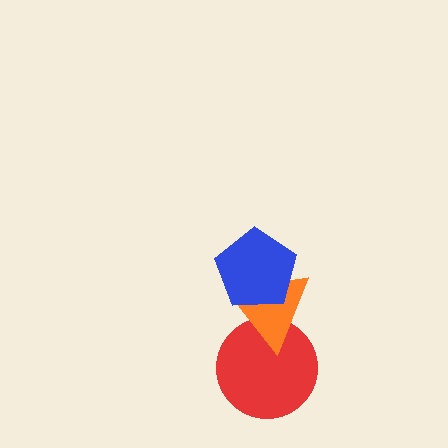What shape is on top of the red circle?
The orange triangle is on top of the red circle.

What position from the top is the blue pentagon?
The blue pentagon is 1st from the top.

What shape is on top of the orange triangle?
The blue pentagon is on top of the orange triangle.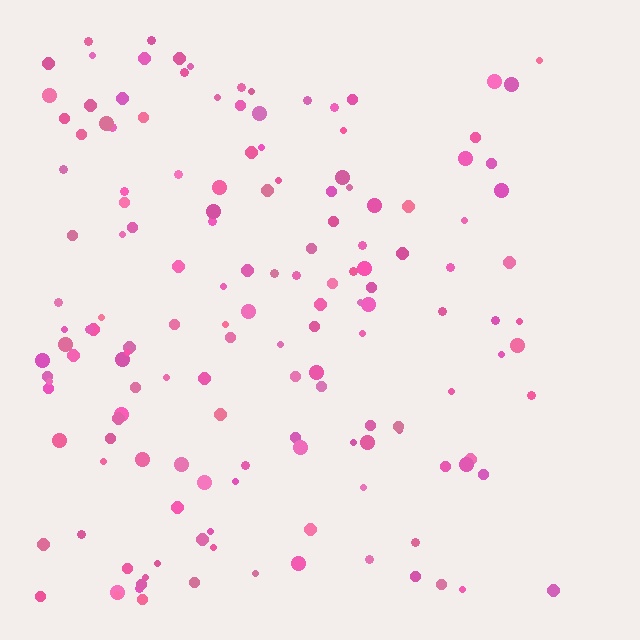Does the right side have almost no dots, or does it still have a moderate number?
Still a moderate number, just noticeably fewer than the left.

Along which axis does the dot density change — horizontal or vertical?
Horizontal.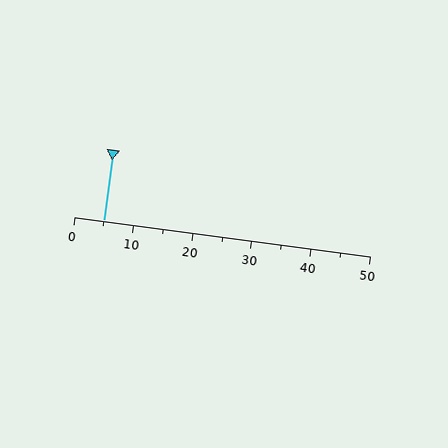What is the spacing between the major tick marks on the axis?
The major ticks are spaced 10 apart.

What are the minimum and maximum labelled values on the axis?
The axis runs from 0 to 50.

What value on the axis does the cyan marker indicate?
The marker indicates approximately 5.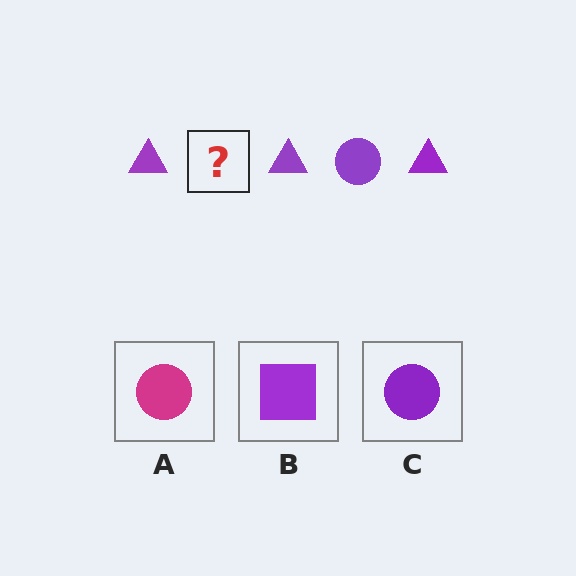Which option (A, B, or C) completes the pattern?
C.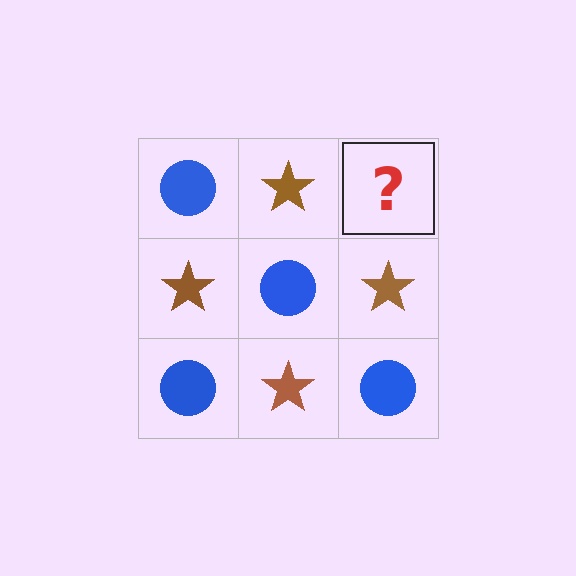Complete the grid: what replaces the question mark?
The question mark should be replaced with a blue circle.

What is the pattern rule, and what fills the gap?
The rule is that it alternates blue circle and brown star in a checkerboard pattern. The gap should be filled with a blue circle.